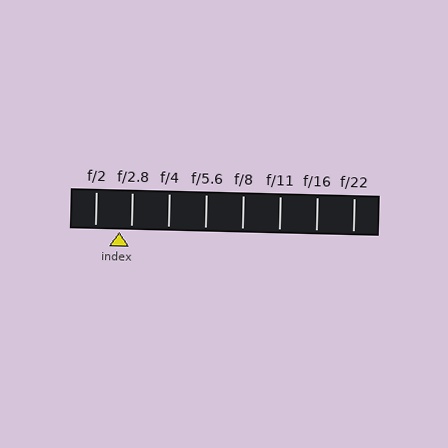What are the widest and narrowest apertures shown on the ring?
The widest aperture shown is f/2 and the narrowest is f/22.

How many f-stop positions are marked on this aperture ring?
There are 8 f-stop positions marked.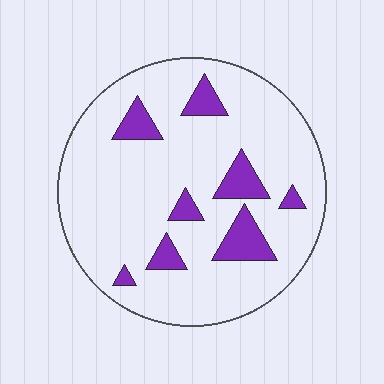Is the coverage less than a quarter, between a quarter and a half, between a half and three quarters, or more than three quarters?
Less than a quarter.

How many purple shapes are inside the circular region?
8.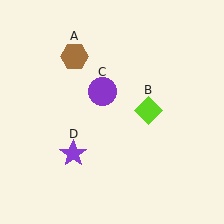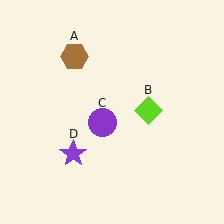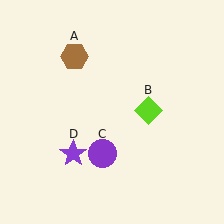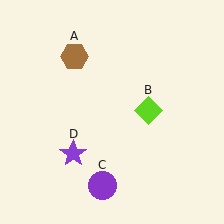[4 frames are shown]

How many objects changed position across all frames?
1 object changed position: purple circle (object C).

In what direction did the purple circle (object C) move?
The purple circle (object C) moved down.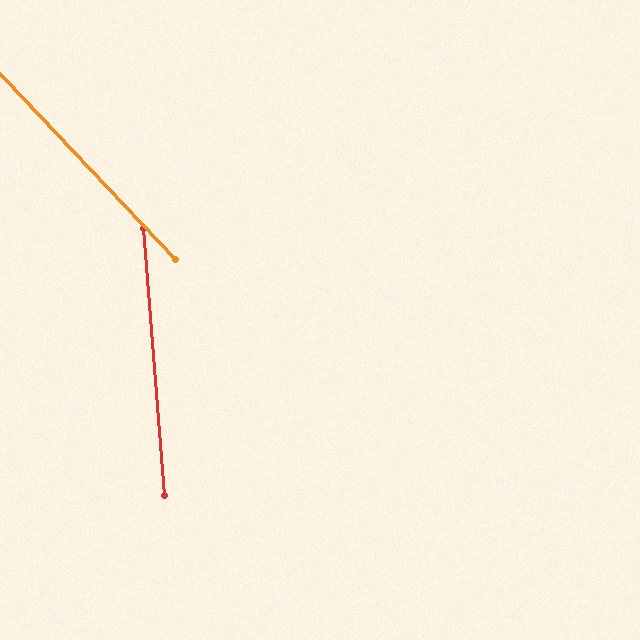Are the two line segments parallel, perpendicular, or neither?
Neither parallel nor perpendicular — they differ by about 39°.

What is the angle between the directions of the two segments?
Approximately 39 degrees.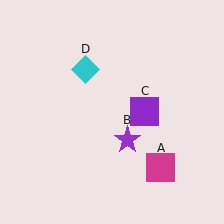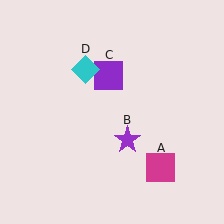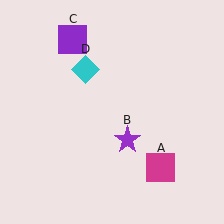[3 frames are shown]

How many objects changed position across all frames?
1 object changed position: purple square (object C).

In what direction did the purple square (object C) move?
The purple square (object C) moved up and to the left.